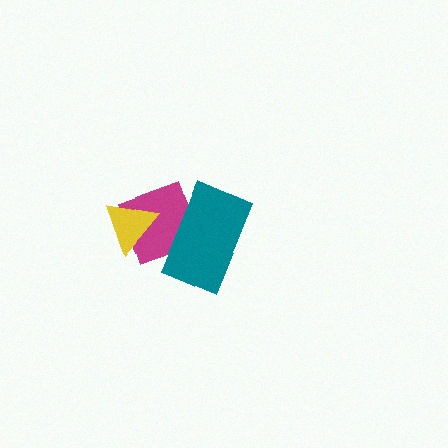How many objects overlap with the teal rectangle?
1 object overlaps with the teal rectangle.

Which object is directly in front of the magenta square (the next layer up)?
The yellow triangle is directly in front of the magenta square.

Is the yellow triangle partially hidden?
No, no other shape covers it.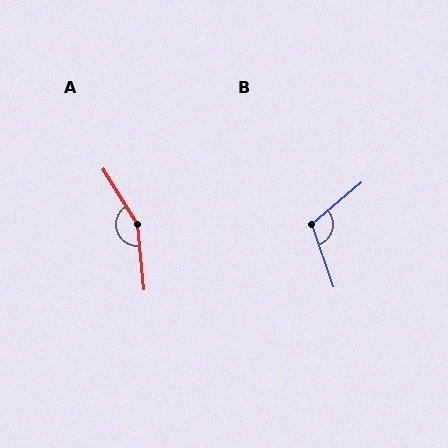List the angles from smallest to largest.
B (111°), A (154°).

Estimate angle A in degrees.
Approximately 154 degrees.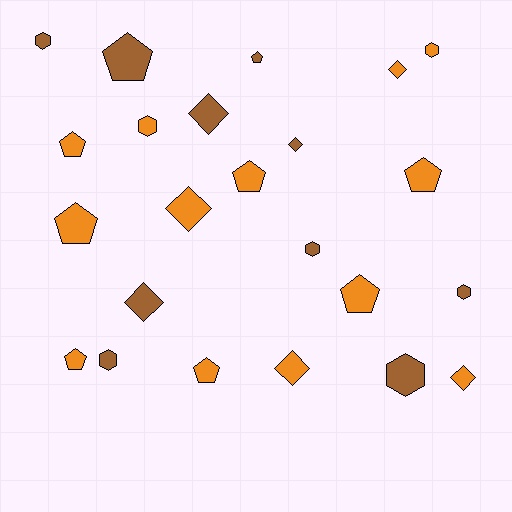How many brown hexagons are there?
There are 5 brown hexagons.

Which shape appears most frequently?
Pentagon, with 9 objects.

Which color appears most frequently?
Orange, with 13 objects.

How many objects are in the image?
There are 23 objects.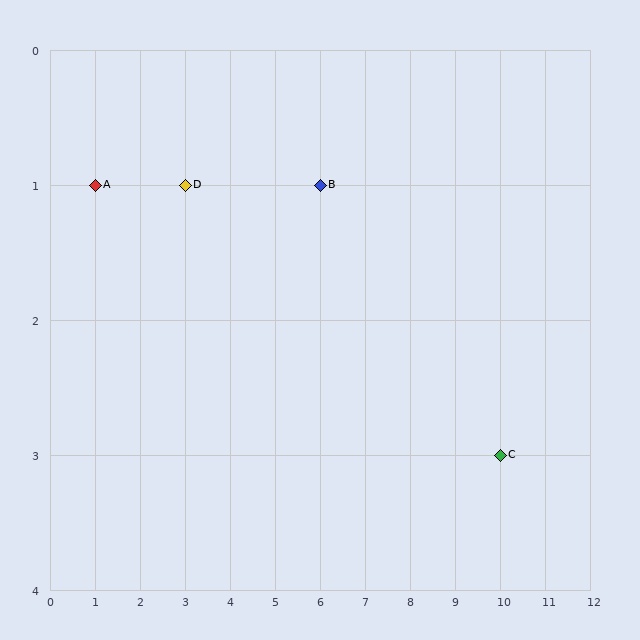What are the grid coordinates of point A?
Point A is at grid coordinates (1, 1).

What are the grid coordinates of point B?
Point B is at grid coordinates (6, 1).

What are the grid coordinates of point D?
Point D is at grid coordinates (3, 1).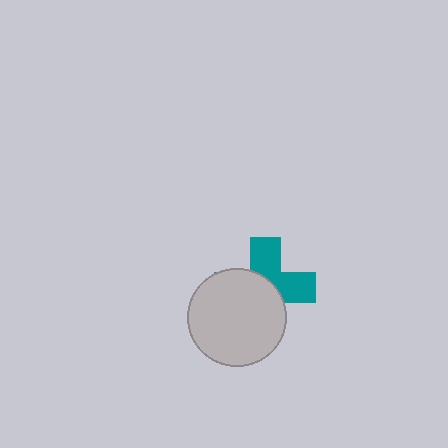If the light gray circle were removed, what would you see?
You would see the complete teal cross.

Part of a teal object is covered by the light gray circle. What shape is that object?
It is a cross.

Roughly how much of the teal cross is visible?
A small part of it is visible (roughly 44%).